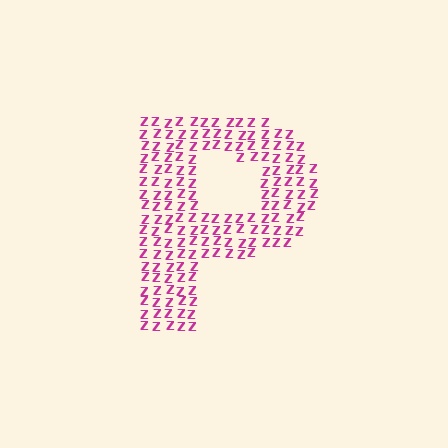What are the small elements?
The small elements are letter Z's.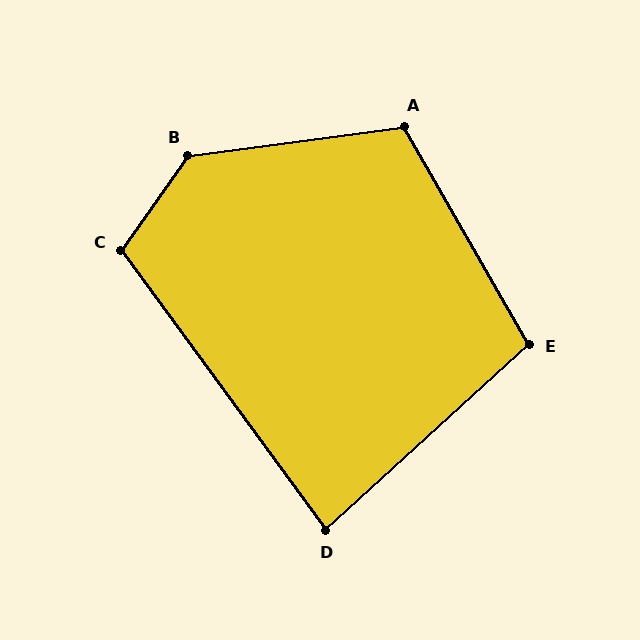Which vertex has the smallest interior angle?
D, at approximately 84 degrees.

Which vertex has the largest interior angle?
B, at approximately 133 degrees.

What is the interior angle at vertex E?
Approximately 103 degrees (obtuse).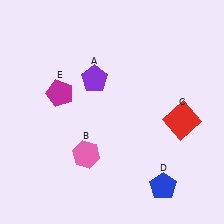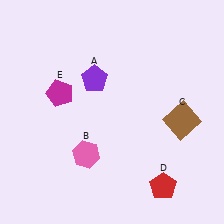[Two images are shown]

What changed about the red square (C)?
In Image 1, C is red. In Image 2, it changed to brown.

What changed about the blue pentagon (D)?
In Image 1, D is blue. In Image 2, it changed to red.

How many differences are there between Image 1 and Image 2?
There are 2 differences between the two images.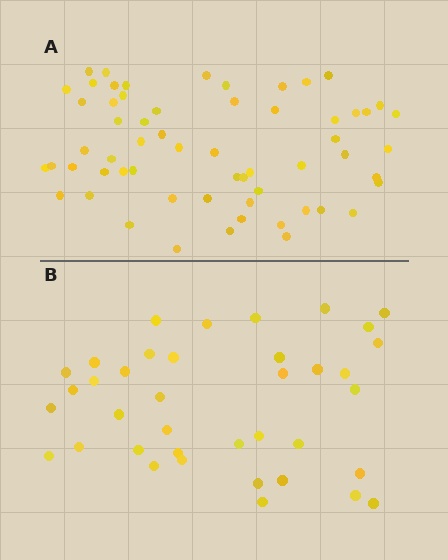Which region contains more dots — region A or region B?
Region A (the top region) has more dots.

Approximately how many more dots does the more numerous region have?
Region A has approximately 20 more dots than region B.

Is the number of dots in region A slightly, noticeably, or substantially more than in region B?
Region A has substantially more. The ratio is roughly 1.6 to 1.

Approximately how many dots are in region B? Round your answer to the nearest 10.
About 40 dots. (The exact count is 38, which rounds to 40.)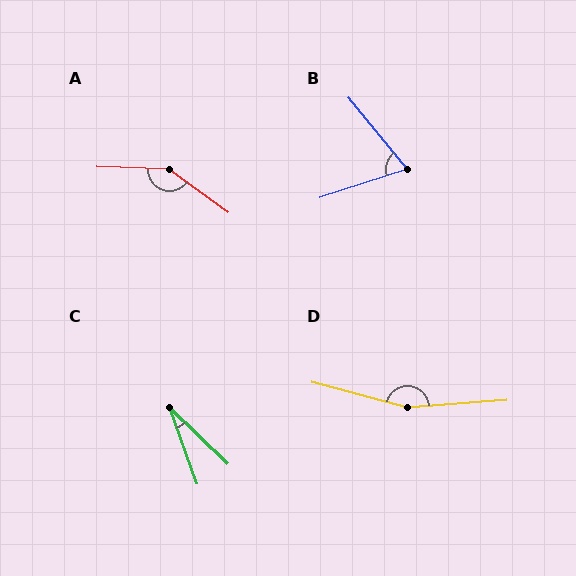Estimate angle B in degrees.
Approximately 68 degrees.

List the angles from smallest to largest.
C (27°), B (68°), A (146°), D (161°).